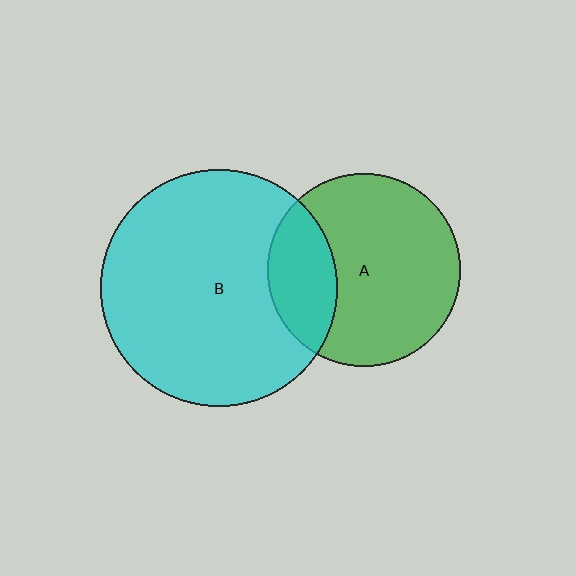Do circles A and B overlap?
Yes.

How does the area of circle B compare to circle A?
Approximately 1.5 times.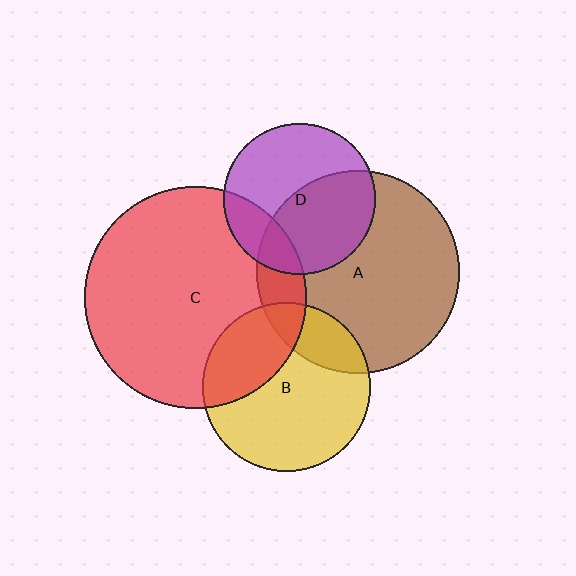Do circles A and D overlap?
Yes.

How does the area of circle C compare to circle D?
Approximately 2.1 times.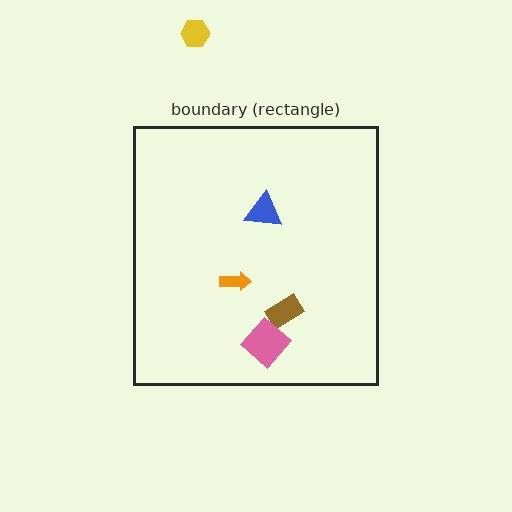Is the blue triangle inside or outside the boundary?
Inside.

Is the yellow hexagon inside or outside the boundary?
Outside.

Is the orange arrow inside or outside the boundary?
Inside.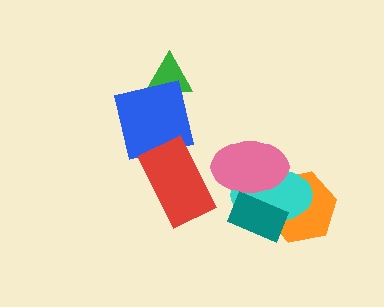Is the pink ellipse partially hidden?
Yes, it is partially covered by another shape.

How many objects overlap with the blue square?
2 objects overlap with the blue square.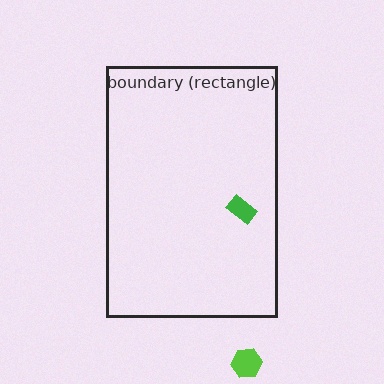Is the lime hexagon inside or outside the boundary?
Outside.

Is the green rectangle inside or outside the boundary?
Inside.